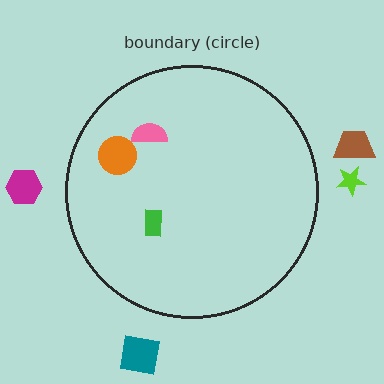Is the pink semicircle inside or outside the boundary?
Inside.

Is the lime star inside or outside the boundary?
Outside.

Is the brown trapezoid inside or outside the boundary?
Outside.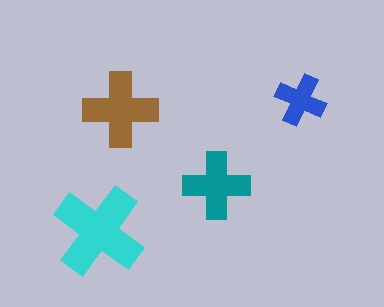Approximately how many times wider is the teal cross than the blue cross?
About 1.5 times wider.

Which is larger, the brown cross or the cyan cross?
The cyan one.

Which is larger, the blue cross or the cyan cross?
The cyan one.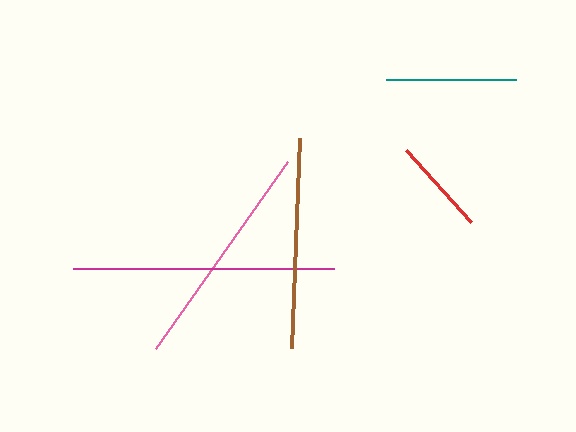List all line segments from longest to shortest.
From longest to shortest: magenta, pink, brown, teal, red.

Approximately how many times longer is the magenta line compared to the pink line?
The magenta line is approximately 1.1 times the length of the pink line.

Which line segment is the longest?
The magenta line is the longest at approximately 261 pixels.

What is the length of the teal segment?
The teal segment is approximately 131 pixels long.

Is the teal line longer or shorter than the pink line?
The pink line is longer than the teal line.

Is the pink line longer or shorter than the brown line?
The pink line is longer than the brown line.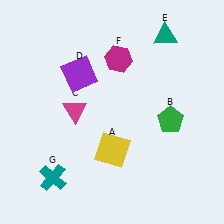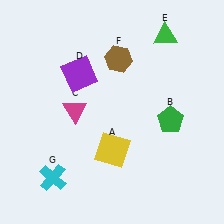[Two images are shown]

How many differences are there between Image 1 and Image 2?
There are 3 differences between the two images.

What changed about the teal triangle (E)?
In Image 1, E is teal. In Image 2, it changed to green.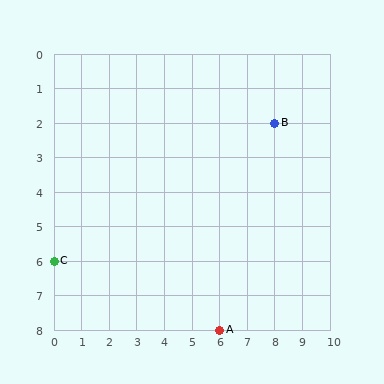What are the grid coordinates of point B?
Point B is at grid coordinates (8, 2).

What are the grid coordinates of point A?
Point A is at grid coordinates (6, 8).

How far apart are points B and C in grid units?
Points B and C are 8 columns and 4 rows apart (about 8.9 grid units diagonally).